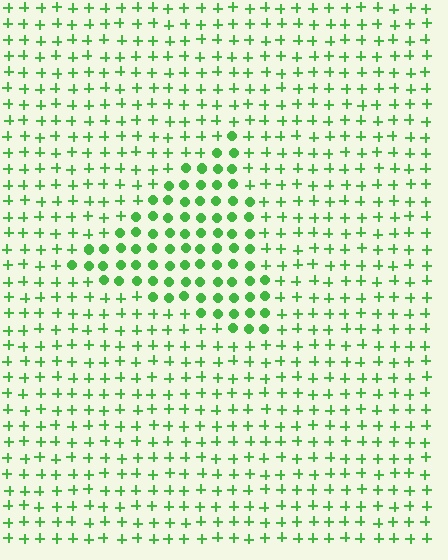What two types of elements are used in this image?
The image uses circles inside the triangle region and plus signs outside it.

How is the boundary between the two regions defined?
The boundary is defined by a change in element shape: circles inside vs. plus signs outside. All elements share the same color and spacing.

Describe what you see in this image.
The image is filled with small green elements arranged in a uniform grid. A triangle-shaped region contains circles, while the surrounding area contains plus signs. The boundary is defined purely by the change in element shape.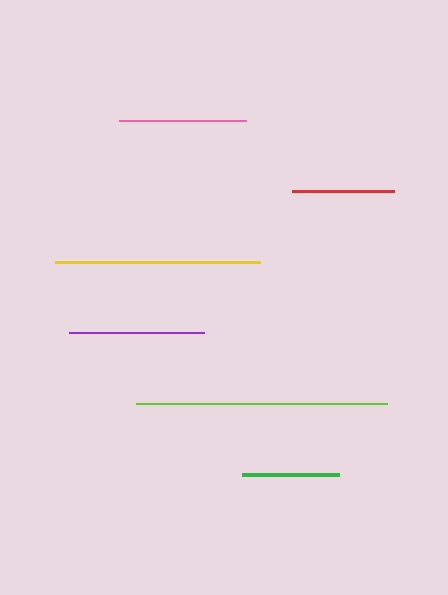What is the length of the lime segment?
The lime segment is approximately 250 pixels long.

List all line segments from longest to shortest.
From longest to shortest: lime, yellow, purple, pink, red, green.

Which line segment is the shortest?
The green line is the shortest at approximately 97 pixels.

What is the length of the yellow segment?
The yellow segment is approximately 206 pixels long.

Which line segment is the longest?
The lime line is the longest at approximately 250 pixels.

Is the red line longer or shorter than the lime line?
The lime line is longer than the red line.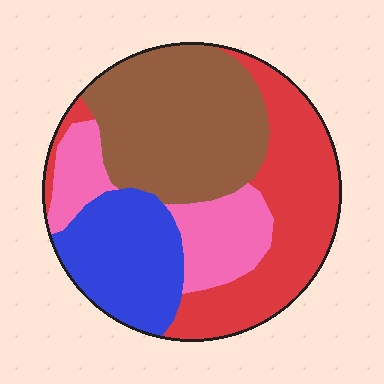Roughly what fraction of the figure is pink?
Pink takes up less than a quarter of the figure.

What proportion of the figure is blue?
Blue takes up about one fifth (1/5) of the figure.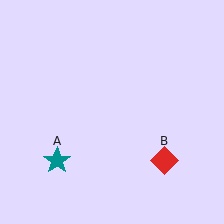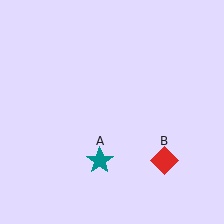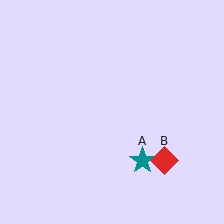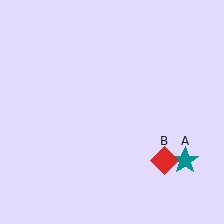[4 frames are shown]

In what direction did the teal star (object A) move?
The teal star (object A) moved right.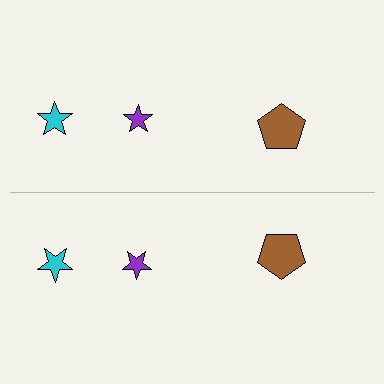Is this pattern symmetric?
Yes, this pattern has bilateral (reflection) symmetry.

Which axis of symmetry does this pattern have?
The pattern has a horizontal axis of symmetry running through the center of the image.